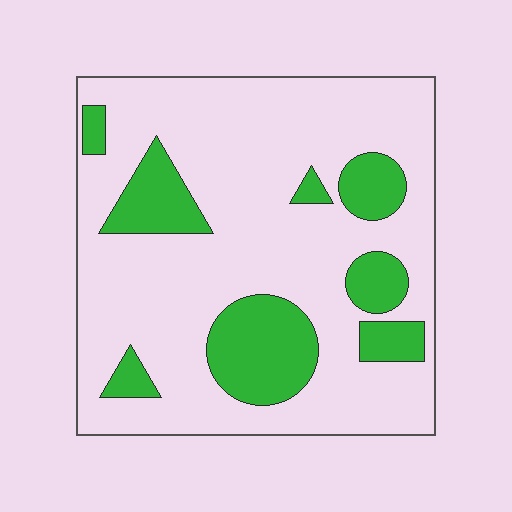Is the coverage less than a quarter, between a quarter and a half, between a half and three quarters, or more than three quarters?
Less than a quarter.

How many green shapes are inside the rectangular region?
8.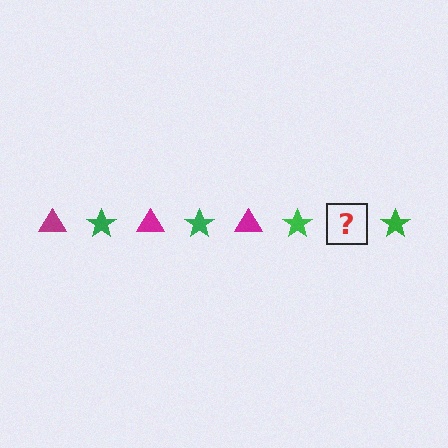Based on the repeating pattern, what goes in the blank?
The blank should be a magenta triangle.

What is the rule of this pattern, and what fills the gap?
The rule is that the pattern alternates between magenta triangle and green star. The gap should be filled with a magenta triangle.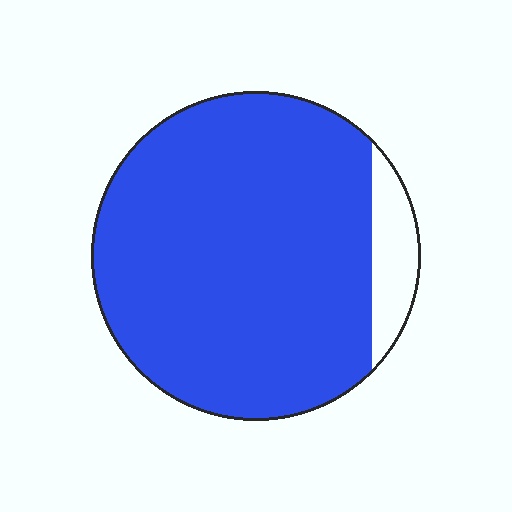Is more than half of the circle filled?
Yes.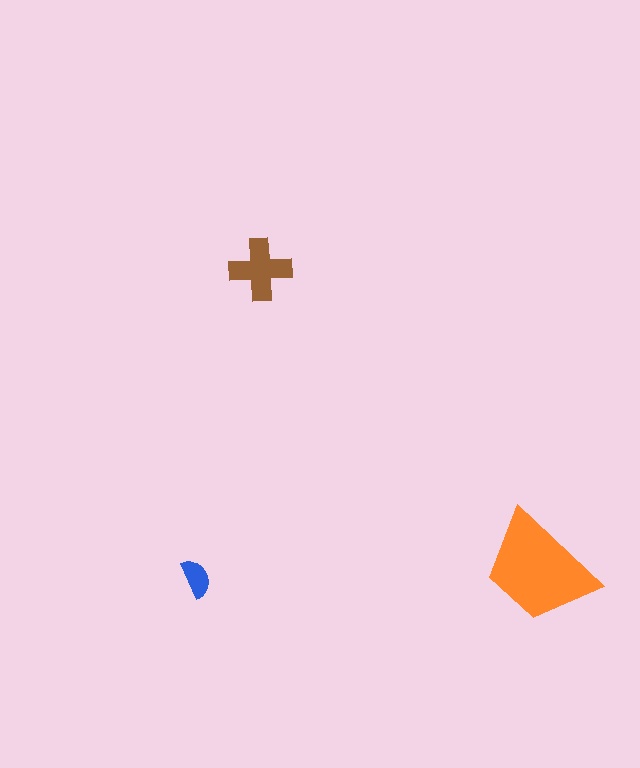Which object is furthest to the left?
The blue semicircle is leftmost.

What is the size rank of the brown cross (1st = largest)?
2nd.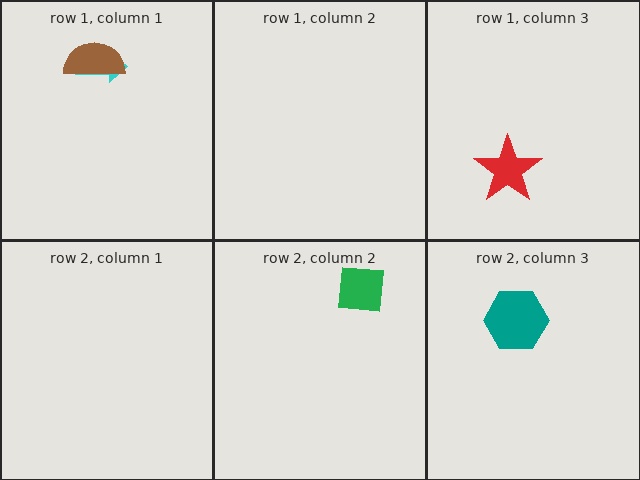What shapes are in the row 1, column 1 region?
The cyan arrow, the brown semicircle.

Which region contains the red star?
The row 1, column 3 region.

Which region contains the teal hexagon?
The row 2, column 3 region.